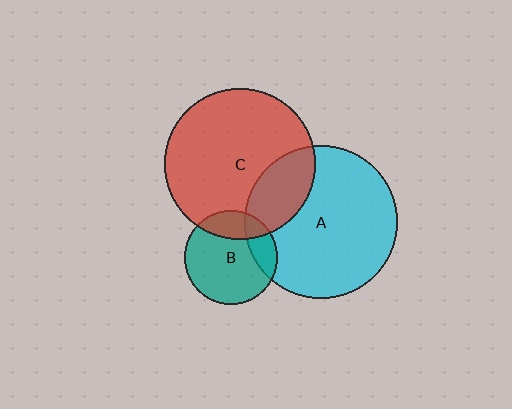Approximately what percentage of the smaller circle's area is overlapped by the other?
Approximately 20%.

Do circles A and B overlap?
Yes.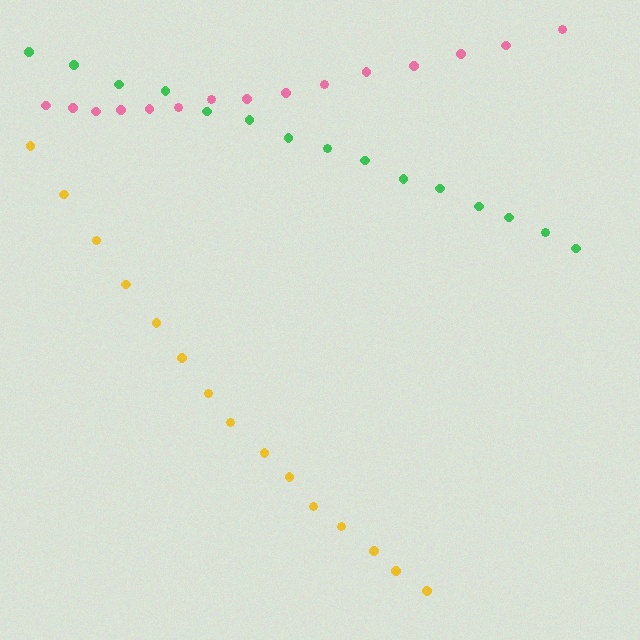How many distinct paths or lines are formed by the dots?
There are 3 distinct paths.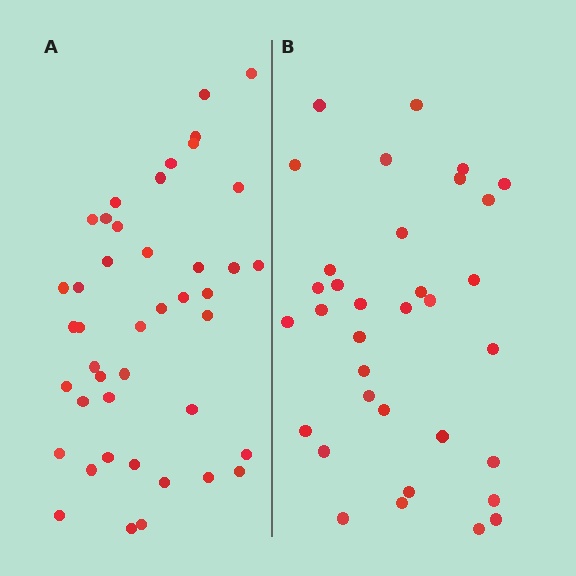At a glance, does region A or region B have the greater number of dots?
Region A (the left region) has more dots.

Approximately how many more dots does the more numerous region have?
Region A has roughly 8 or so more dots than region B.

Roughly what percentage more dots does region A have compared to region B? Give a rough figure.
About 25% more.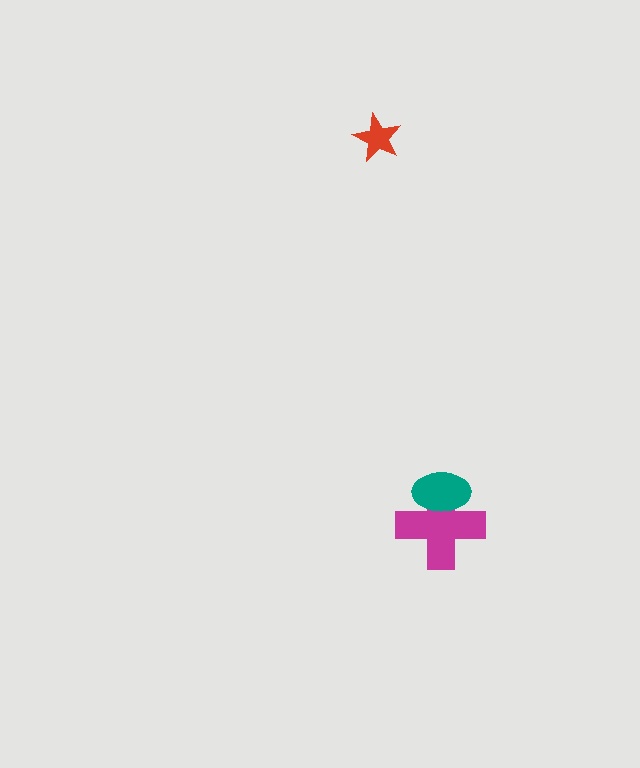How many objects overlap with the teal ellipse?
1 object overlaps with the teal ellipse.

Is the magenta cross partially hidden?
Yes, it is partially covered by another shape.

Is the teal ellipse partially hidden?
No, no other shape covers it.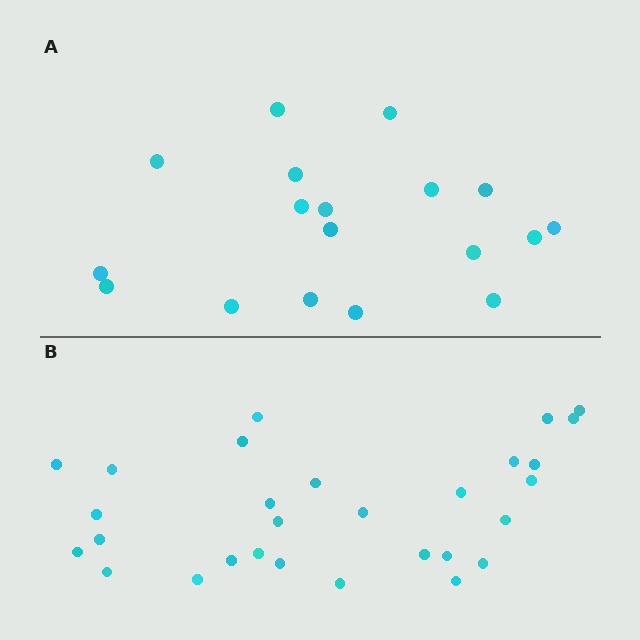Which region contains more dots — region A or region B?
Region B (the bottom region) has more dots.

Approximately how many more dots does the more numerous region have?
Region B has roughly 12 or so more dots than region A.